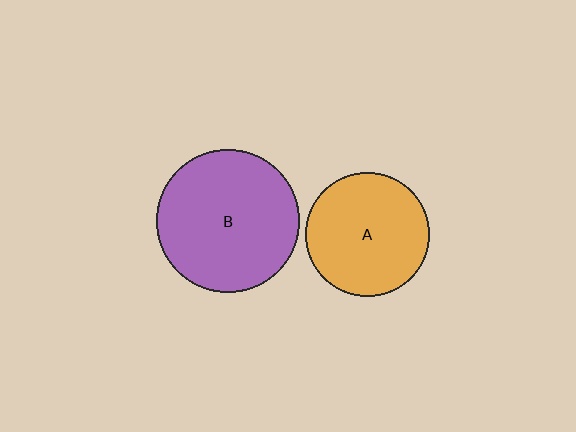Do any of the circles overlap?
No, none of the circles overlap.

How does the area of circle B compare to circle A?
Approximately 1.3 times.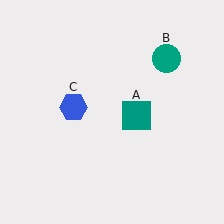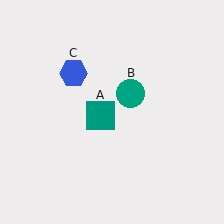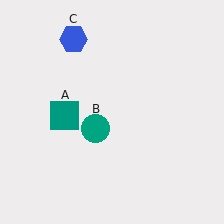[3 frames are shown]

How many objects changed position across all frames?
3 objects changed position: teal square (object A), teal circle (object B), blue hexagon (object C).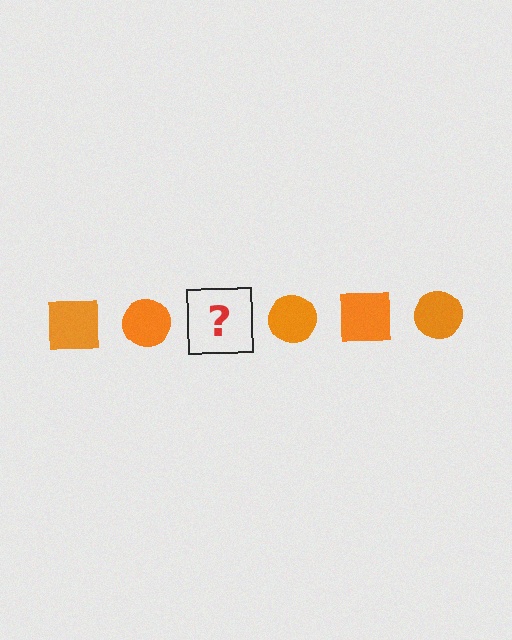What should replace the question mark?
The question mark should be replaced with an orange square.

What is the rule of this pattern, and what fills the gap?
The rule is that the pattern cycles through square, circle shapes in orange. The gap should be filled with an orange square.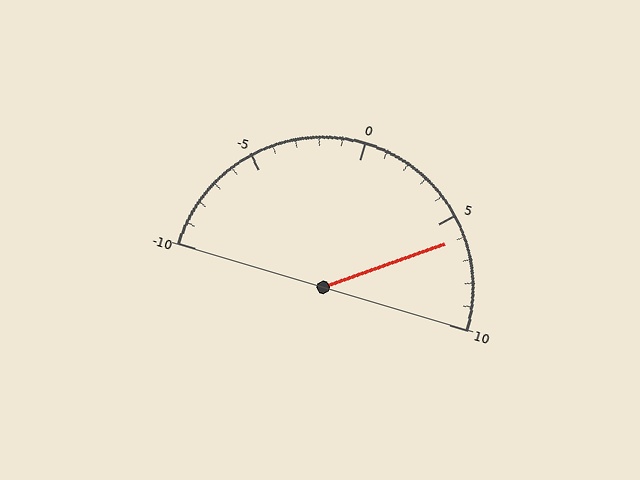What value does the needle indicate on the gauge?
The needle indicates approximately 6.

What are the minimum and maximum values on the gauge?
The gauge ranges from -10 to 10.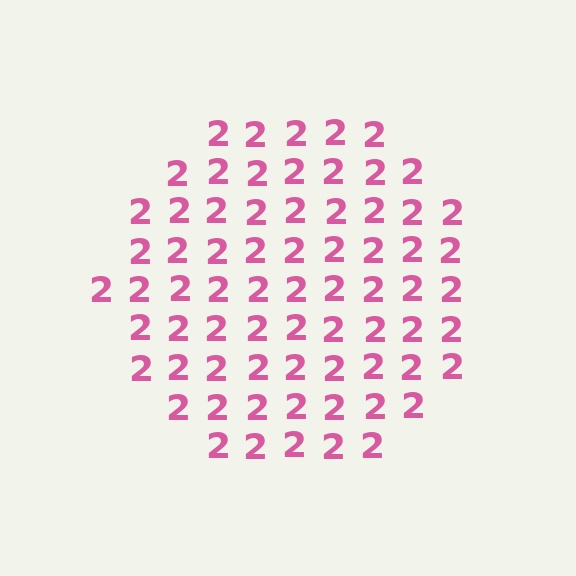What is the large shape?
The large shape is a circle.